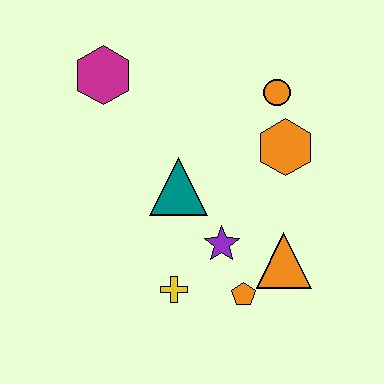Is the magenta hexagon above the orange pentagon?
Yes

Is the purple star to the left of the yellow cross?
No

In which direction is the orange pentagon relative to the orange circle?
The orange pentagon is below the orange circle.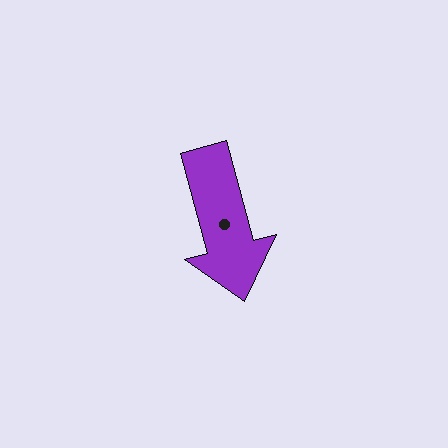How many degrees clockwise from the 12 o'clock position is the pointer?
Approximately 165 degrees.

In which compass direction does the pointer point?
South.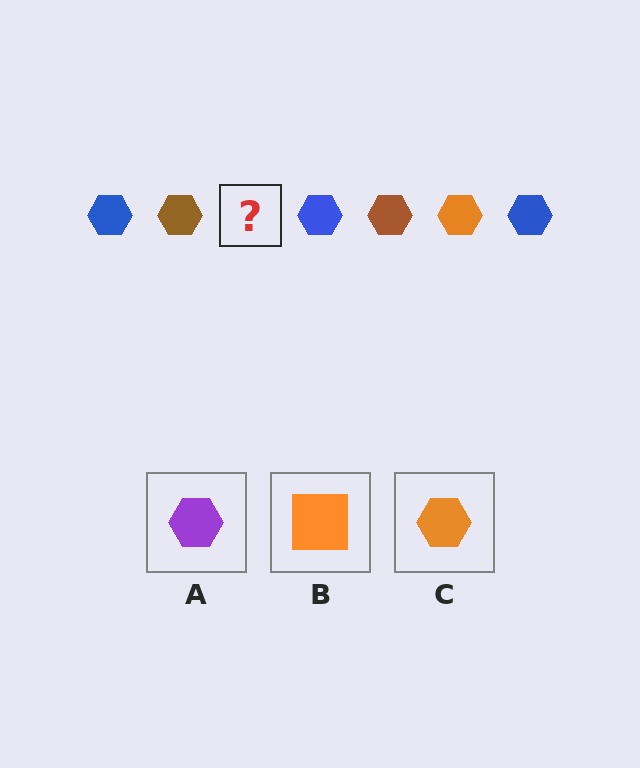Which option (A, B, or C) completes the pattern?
C.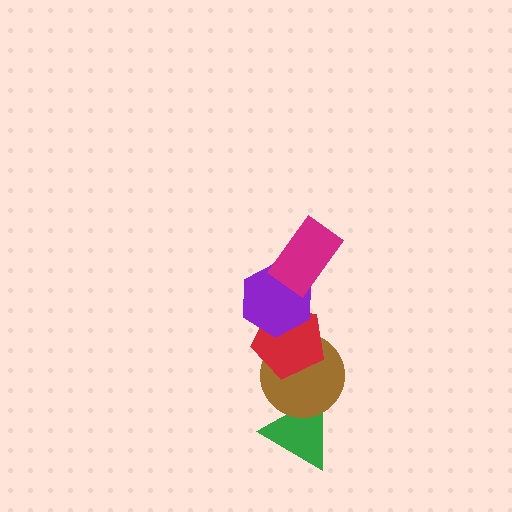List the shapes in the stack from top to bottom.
From top to bottom: the magenta rectangle, the purple hexagon, the red pentagon, the brown circle, the green triangle.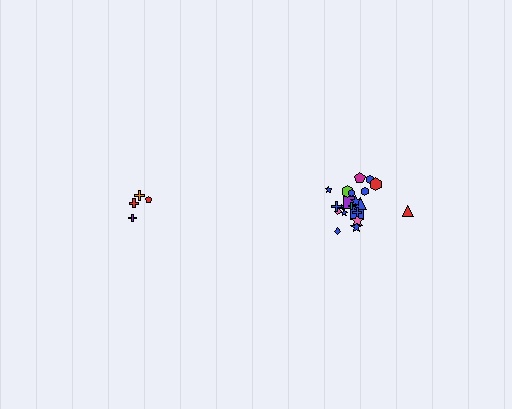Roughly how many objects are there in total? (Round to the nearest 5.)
Roughly 25 objects in total.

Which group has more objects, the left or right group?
The right group.